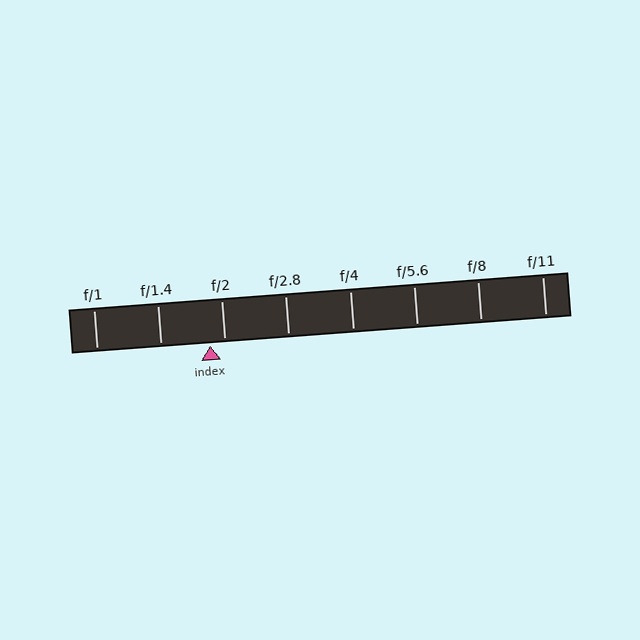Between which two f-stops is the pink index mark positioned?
The index mark is between f/1.4 and f/2.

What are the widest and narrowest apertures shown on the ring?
The widest aperture shown is f/1 and the narrowest is f/11.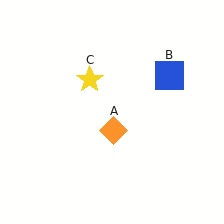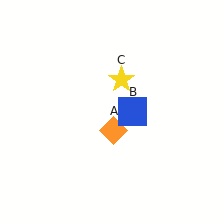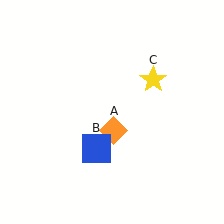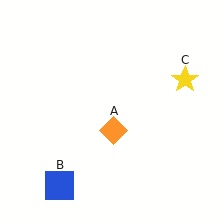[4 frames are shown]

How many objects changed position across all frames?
2 objects changed position: blue square (object B), yellow star (object C).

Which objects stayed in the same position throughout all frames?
Orange diamond (object A) remained stationary.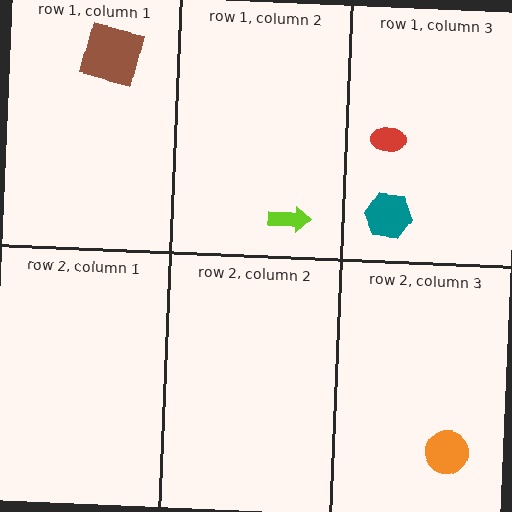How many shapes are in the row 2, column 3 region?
1.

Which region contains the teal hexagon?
The row 1, column 3 region.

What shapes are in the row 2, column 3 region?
The orange circle.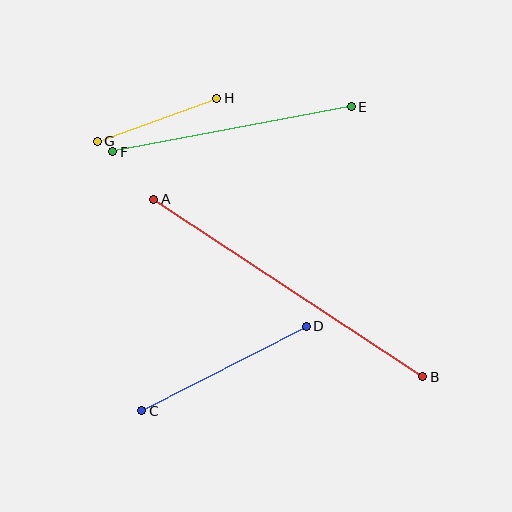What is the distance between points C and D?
The distance is approximately 185 pixels.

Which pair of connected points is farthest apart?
Points A and B are farthest apart.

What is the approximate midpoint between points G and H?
The midpoint is at approximately (157, 120) pixels.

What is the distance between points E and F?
The distance is approximately 243 pixels.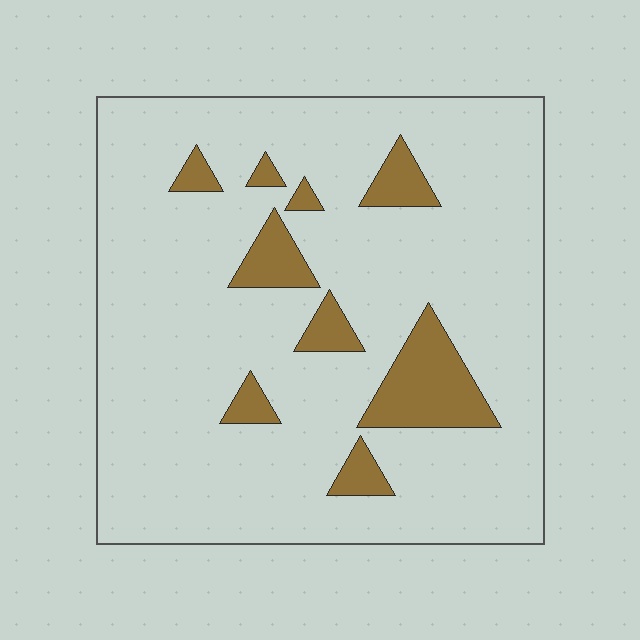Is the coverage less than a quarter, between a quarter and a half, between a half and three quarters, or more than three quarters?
Less than a quarter.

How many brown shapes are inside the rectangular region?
9.